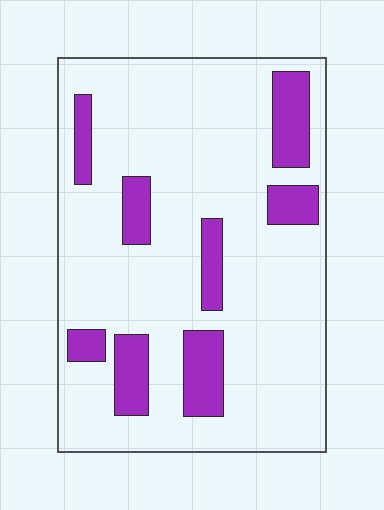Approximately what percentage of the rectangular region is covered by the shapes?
Approximately 20%.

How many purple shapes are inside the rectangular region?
8.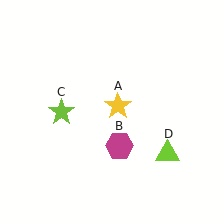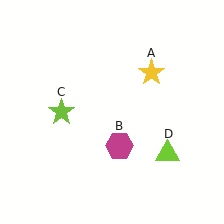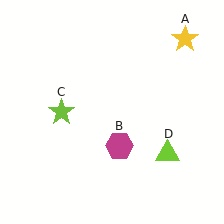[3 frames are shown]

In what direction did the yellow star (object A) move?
The yellow star (object A) moved up and to the right.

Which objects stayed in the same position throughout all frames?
Magenta hexagon (object B) and lime star (object C) and lime triangle (object D) remained stationary.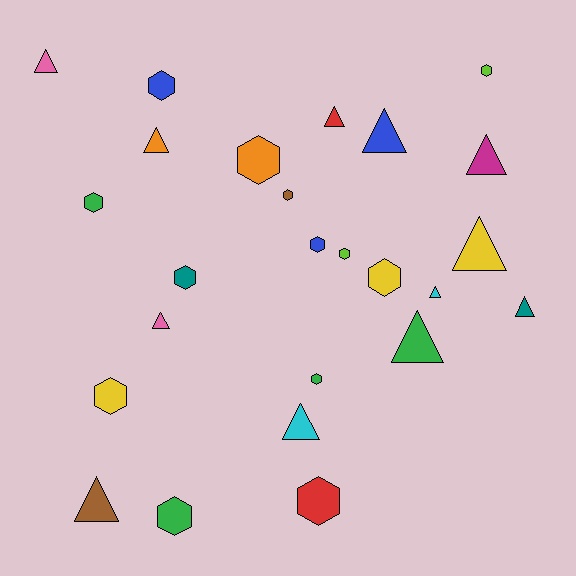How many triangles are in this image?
There are 12 triangles.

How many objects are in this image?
There are 25 objects.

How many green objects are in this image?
There are 4 green objects.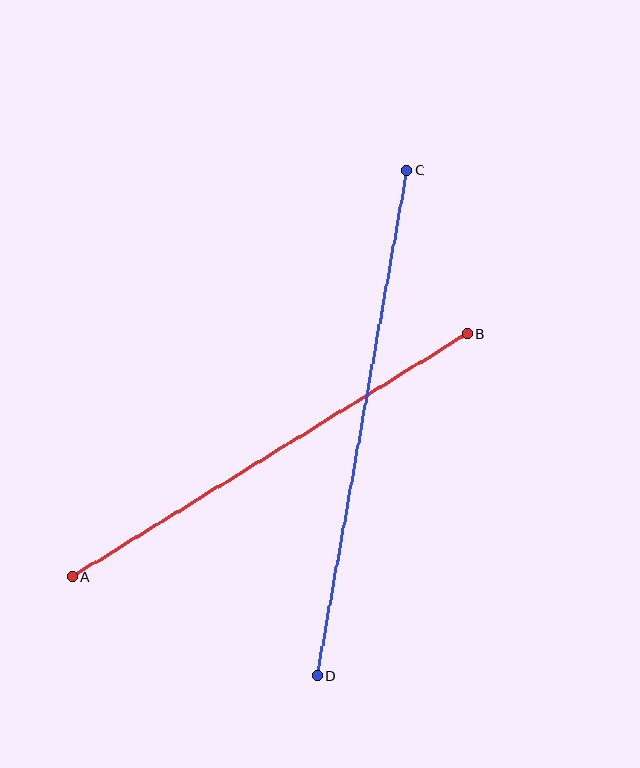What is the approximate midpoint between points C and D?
The midpoint is at approximately (362, 423) pixels.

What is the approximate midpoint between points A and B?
The midpoint is at approximately (270, 455) pixels.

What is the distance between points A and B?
The distance is approximately 464 pixels.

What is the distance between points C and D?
The distance is approximately 514 pixels.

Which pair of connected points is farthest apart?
Points C and D are farthest apart.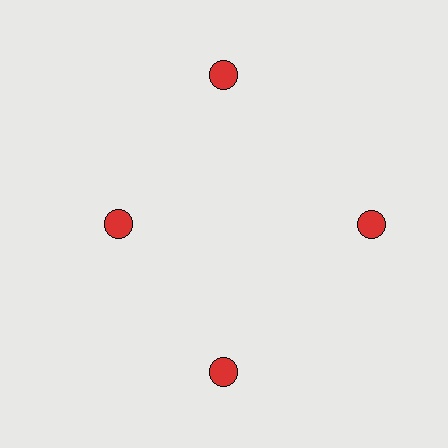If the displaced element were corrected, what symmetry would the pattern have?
It would have 4-fold rotational symmetry — the pattern would map onto itself every 90 degrees.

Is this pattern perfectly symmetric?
No. The 4 red circles are arranged in a ring, but one element near the 9 o'clock position is pulled inward toward the center, breaking the 4-fold rotational symmetry.